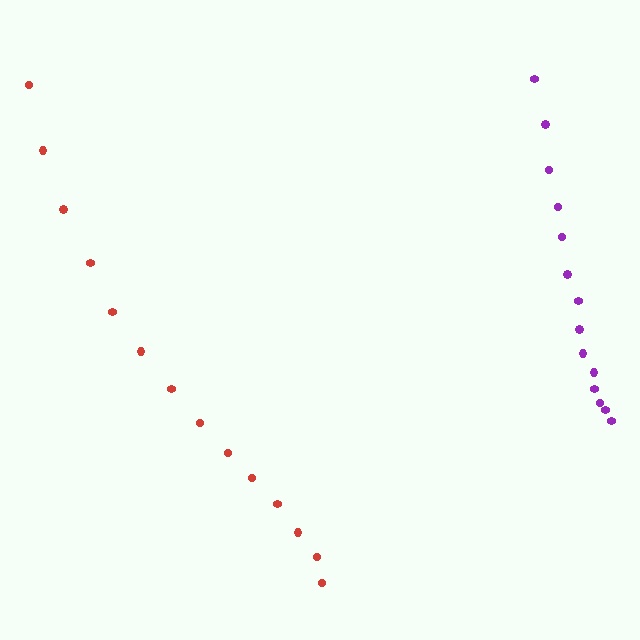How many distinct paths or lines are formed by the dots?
There are 2 distinct paths.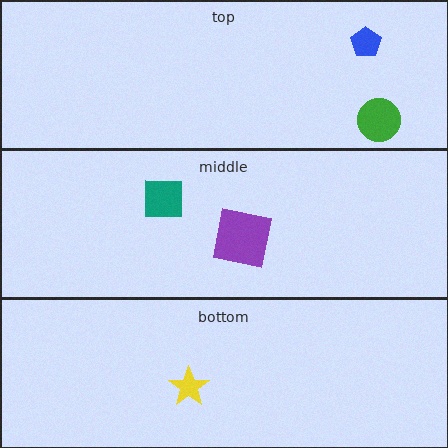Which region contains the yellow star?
The bottom region.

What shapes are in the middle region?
The teal square, the purple square.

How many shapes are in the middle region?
2.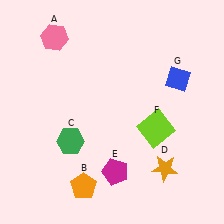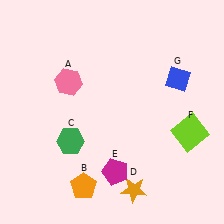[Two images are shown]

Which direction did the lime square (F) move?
The lime square (F) moved right.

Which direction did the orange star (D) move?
The orange star (D) moved left.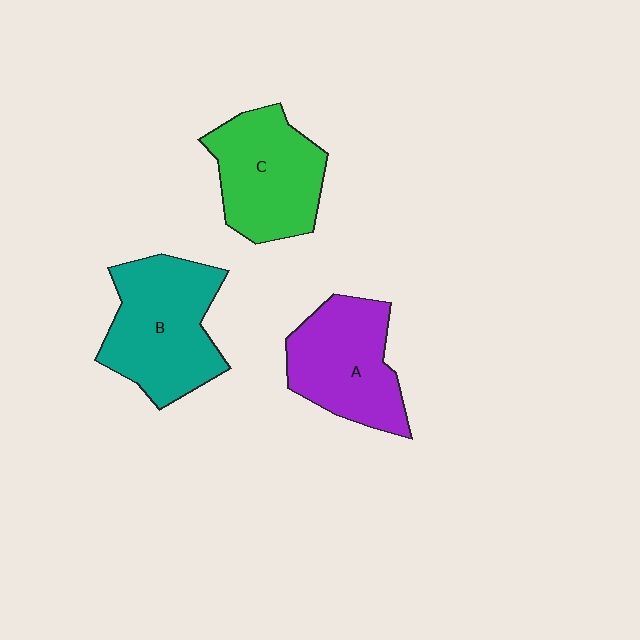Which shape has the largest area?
Shape B (teal).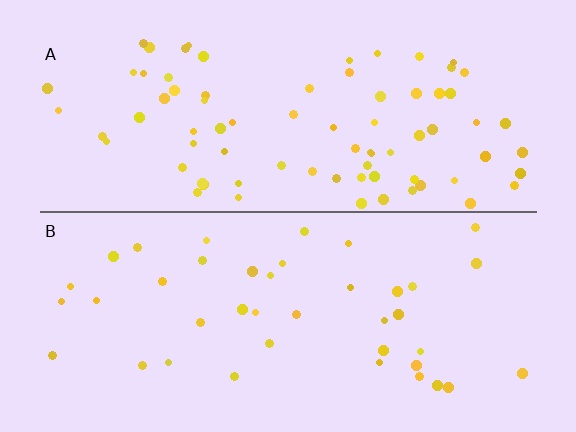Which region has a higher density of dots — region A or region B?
A (the top).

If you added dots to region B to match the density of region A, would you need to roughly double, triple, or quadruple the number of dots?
Approximately double.